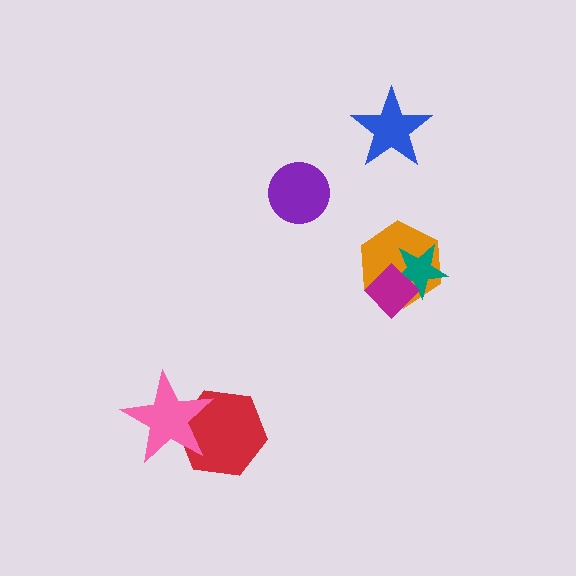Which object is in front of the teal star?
The magenta diamond is in front of the teal star.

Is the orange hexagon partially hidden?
Yes, it is partially covered by another shape.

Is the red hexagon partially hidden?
Yes, it is partially covered by another shape.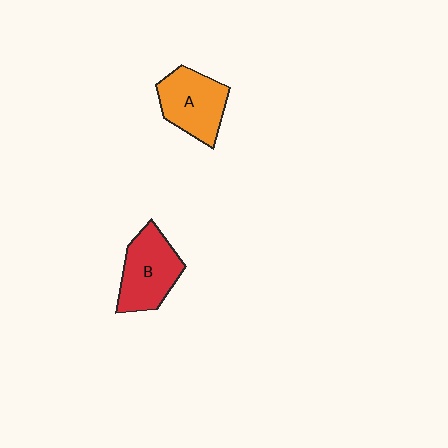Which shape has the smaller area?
Shape A (orange).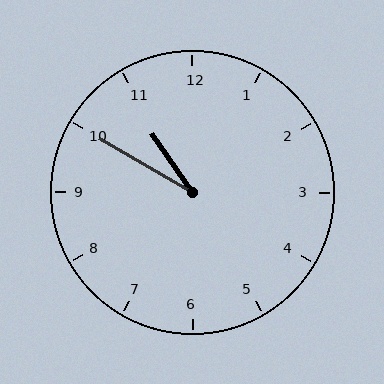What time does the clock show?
10:50.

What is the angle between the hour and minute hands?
Approximately 25 degrees.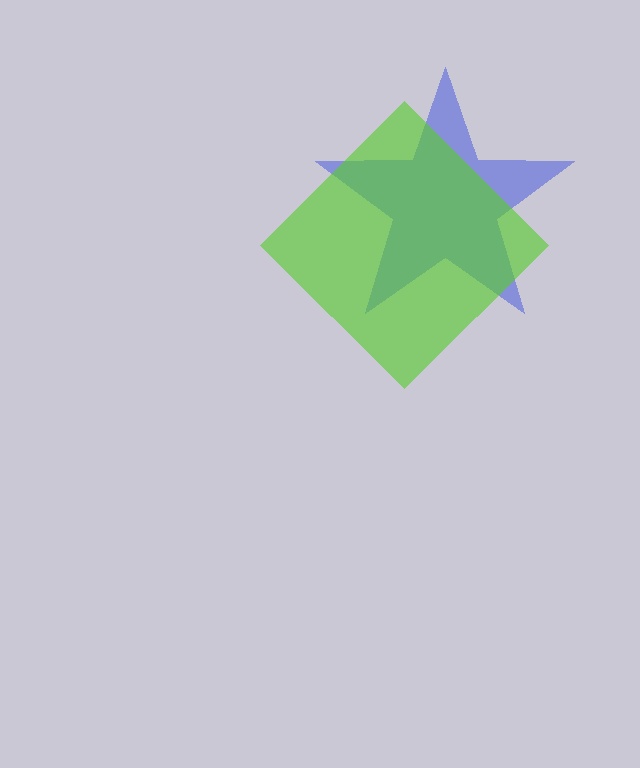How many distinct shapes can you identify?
There are 2 distinct shapes: a blue star, a lime diamond.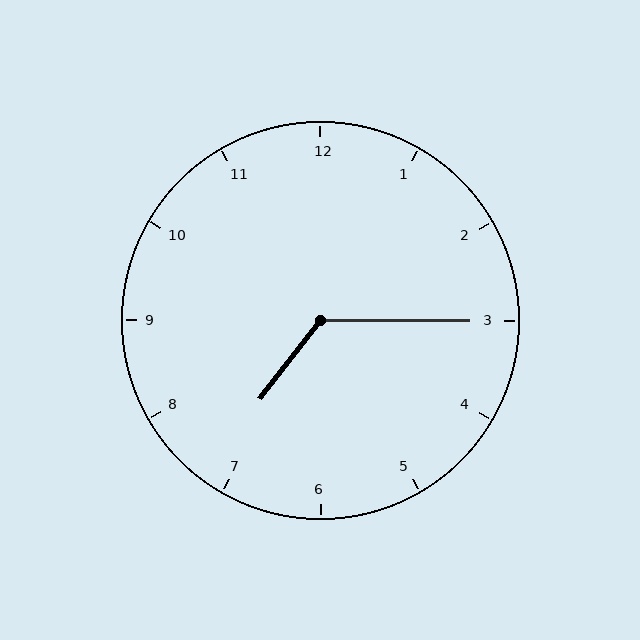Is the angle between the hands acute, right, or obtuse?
It is obtuse.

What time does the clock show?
7:15.